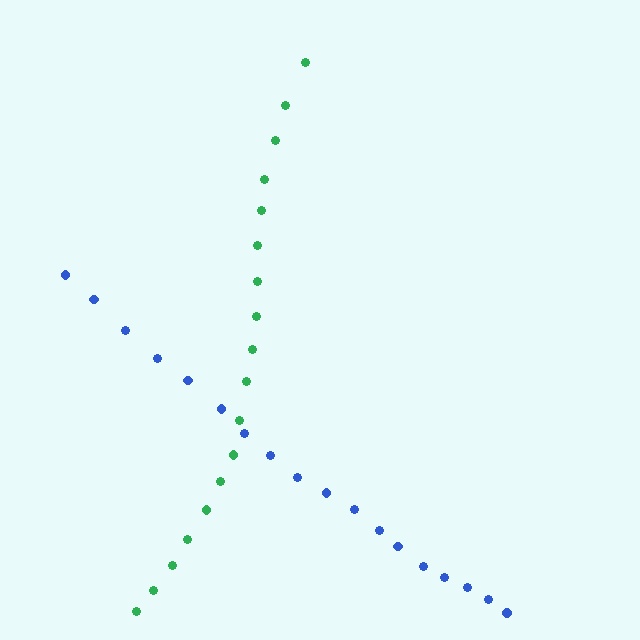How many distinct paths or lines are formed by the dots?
There are 2 distinct paths.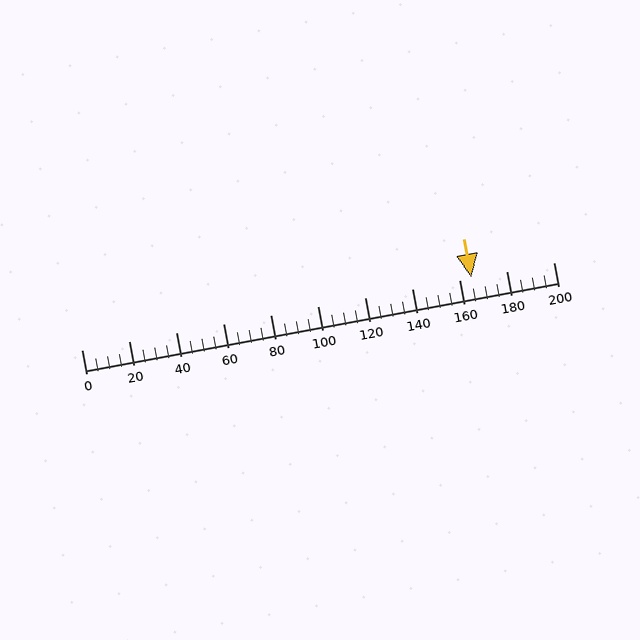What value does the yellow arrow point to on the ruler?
The yellow arrow points to approximately 165.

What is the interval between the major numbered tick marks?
The major tick marks are spaced 20 units apart.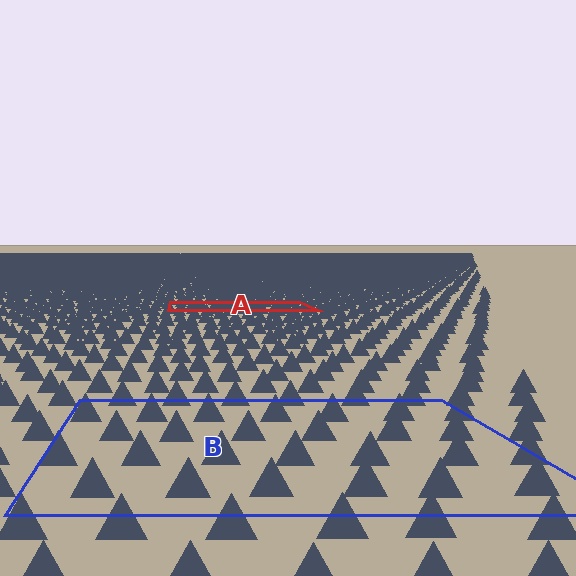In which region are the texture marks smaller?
The texture marks are smaller in region A, because it is farther away.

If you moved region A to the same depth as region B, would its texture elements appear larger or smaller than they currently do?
They would appear larger. At a closer depth, the same texture elements are projected at a bigger on-screen size.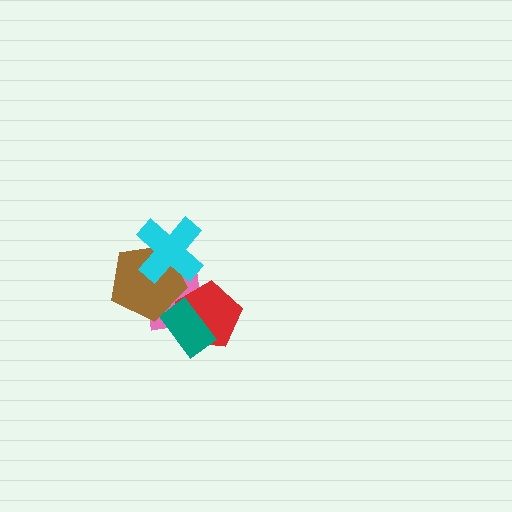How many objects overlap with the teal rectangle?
2 objects overlap with the teal rectangle.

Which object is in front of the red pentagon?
The teal rectangle is in front of the red pentagon.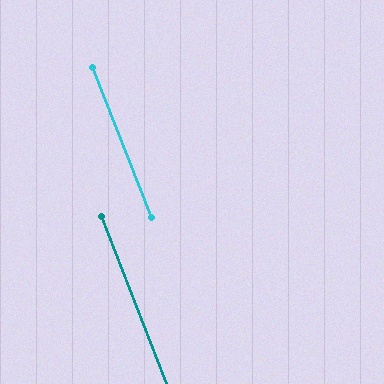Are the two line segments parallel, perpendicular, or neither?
Parallel — their directions differ by only 0.0°.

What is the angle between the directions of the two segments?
Approximately 0 degrees.